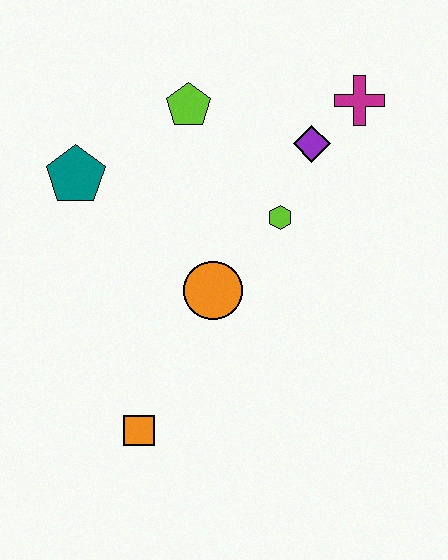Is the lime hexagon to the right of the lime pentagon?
Yes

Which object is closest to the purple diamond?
The magenta cross is closest to the purple diamond.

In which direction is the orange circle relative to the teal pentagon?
The orange circle is to the right of the teal pentagon.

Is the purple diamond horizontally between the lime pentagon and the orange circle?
No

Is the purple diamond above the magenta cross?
No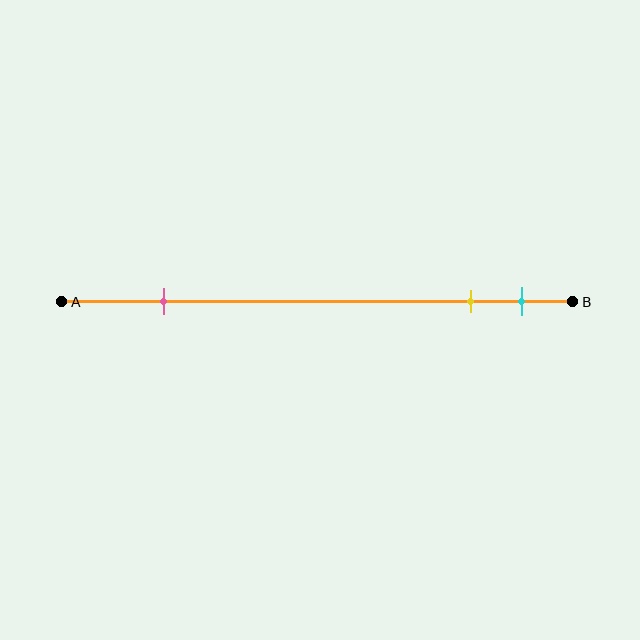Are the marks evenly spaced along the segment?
No, the marks are not evenly spaced.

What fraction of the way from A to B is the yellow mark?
The yellow mark is approximately 80% (0.8) of the way from A to B.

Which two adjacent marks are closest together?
The yellow and cyan marks are the closest adjacent pair.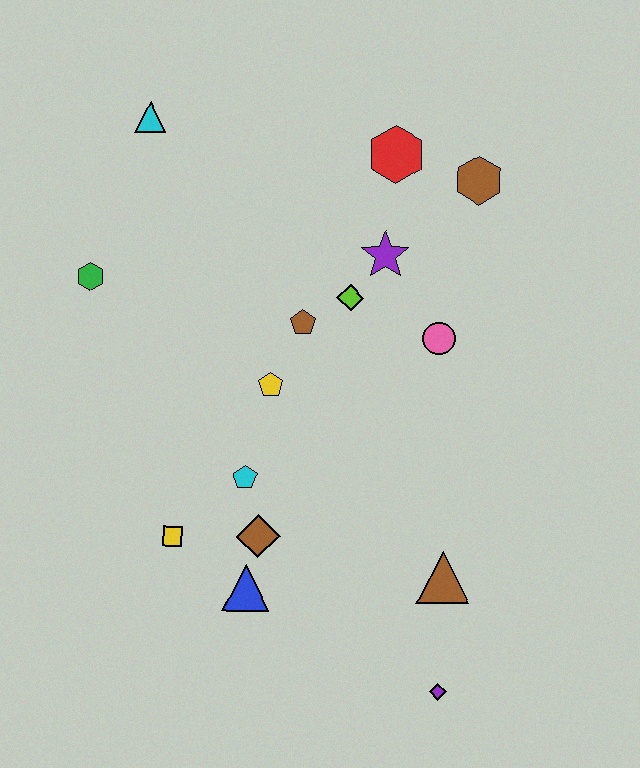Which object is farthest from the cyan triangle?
The purple diamond is farthest from the cyan triangle.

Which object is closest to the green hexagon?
The cyan triangle is closest to the green hexagon.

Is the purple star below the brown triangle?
No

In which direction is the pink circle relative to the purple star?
The pink circle is below the purple star.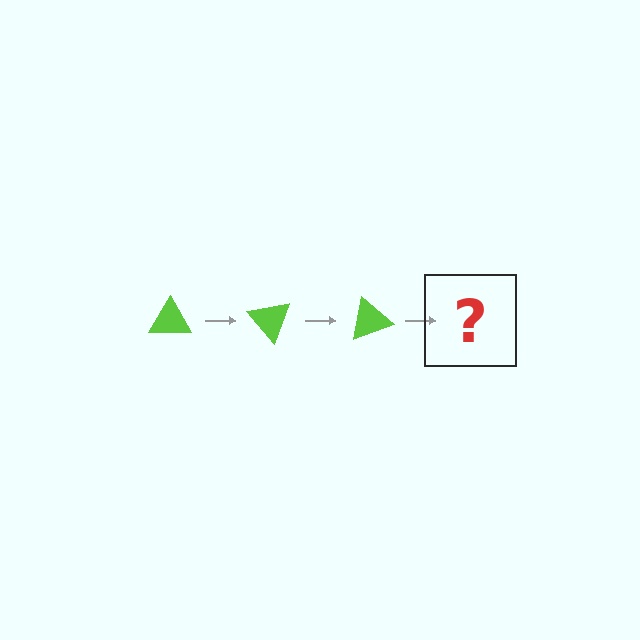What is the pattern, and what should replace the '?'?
The pattern is that the triangle rotates 50 degrees each step. The '?' should be a lime triangle rotated 150 degrees.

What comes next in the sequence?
The next element should be a lime triangle rotated 150 degrees.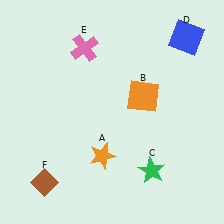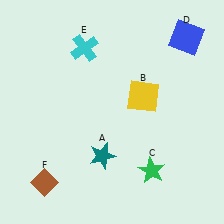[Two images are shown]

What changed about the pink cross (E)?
In Image 1, E is pink. In Image 2, it changed to cyan.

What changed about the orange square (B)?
In Image 1, B is orange. In Image 2, it changed to yellow.